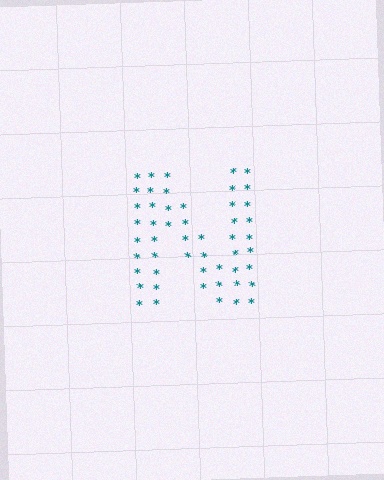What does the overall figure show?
The overall figure shows the letter N.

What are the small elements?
The small elements are asterisks.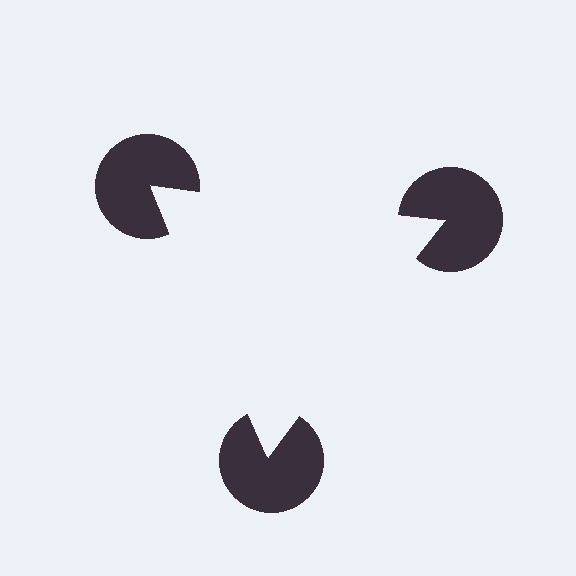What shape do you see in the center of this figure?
An illusory triangle — its edges are inferred from the aligned wedge cuts in the pac-man discs, not physically drawn.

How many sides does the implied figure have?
3 sides.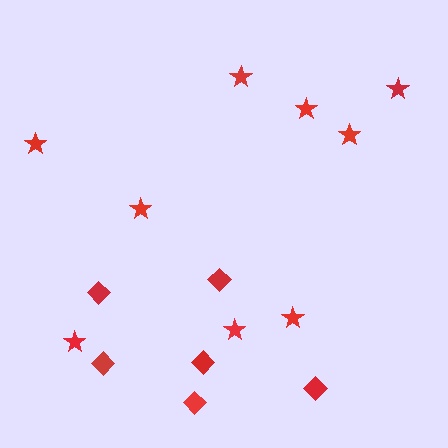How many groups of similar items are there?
There are 2 groups: one group of diamonds (6) and one group of stars (9).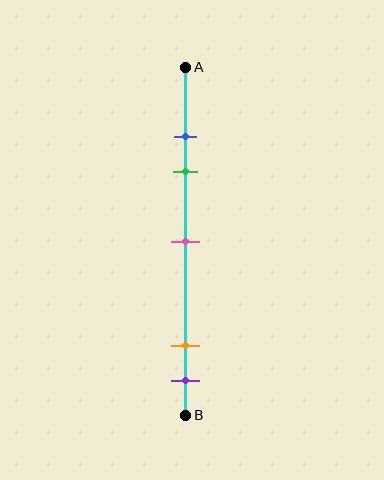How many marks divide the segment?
There are 5 marks dividing the segment.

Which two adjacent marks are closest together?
The blue and green marks are the closest adjacent pair.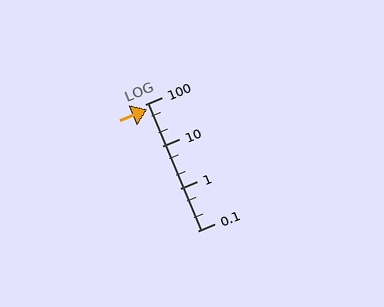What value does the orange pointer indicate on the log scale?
The pointer indicates approximately 74.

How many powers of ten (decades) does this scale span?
The scale spans 3 decades, from 0.1 to 100.